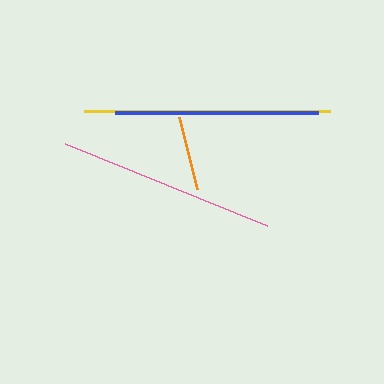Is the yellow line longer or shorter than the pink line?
The yellow line is longer than the pink line.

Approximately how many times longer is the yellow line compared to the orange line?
The yellow line is approximately 3.3 times the length of the orange line.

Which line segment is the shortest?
The orange line is the shortest at approximately 74 pixels.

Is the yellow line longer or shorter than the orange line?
The yellow line is longer than the orange line.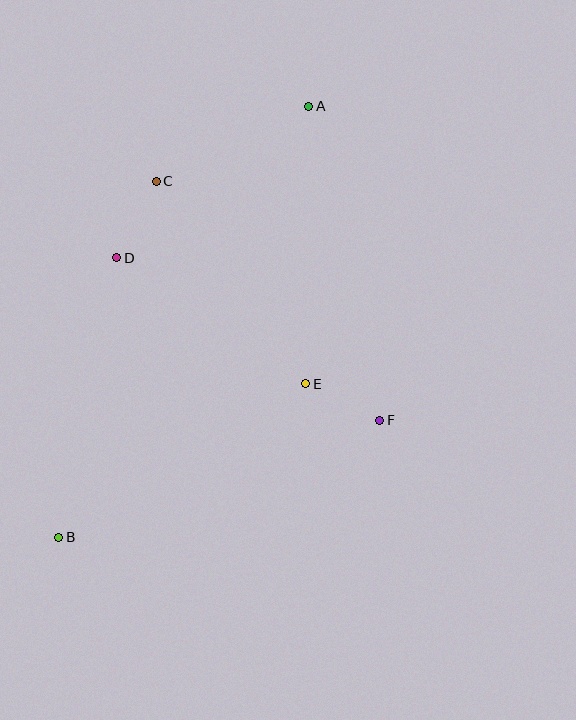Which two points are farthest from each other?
Points A and B are farthest from each other.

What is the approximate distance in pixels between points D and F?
The distance between D and F is approximately 309 pixels.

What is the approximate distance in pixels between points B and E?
The distance between B and E is approximately 291 pixels.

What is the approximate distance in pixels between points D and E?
The distance between D and E is approximately 227 pixels.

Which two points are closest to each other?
Points E and F are closest to each other.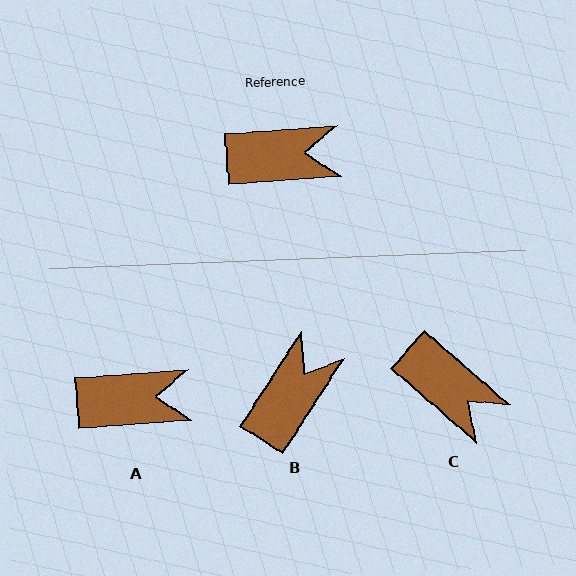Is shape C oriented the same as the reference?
No, it is off by about 45 degrees.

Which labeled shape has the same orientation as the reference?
A.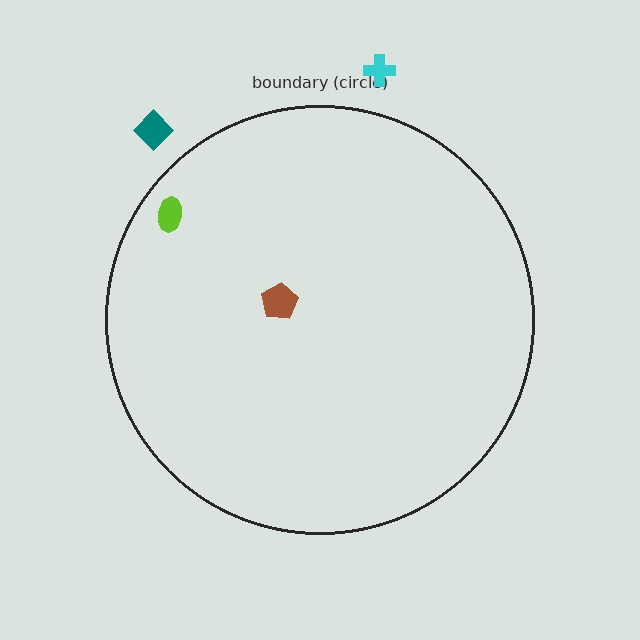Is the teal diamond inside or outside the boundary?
Outside.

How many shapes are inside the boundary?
2 inside, 2 outside.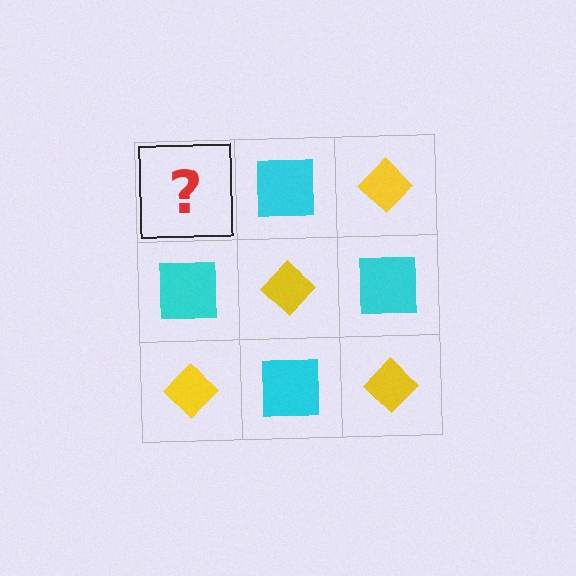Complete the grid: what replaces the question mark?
The question mark should be replaced with a yellow diamond.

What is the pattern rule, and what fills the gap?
The rule is that it alternates yellow diamond and cyan square in a checkerboard pattern. The gap should be filled with a yellow diamond.